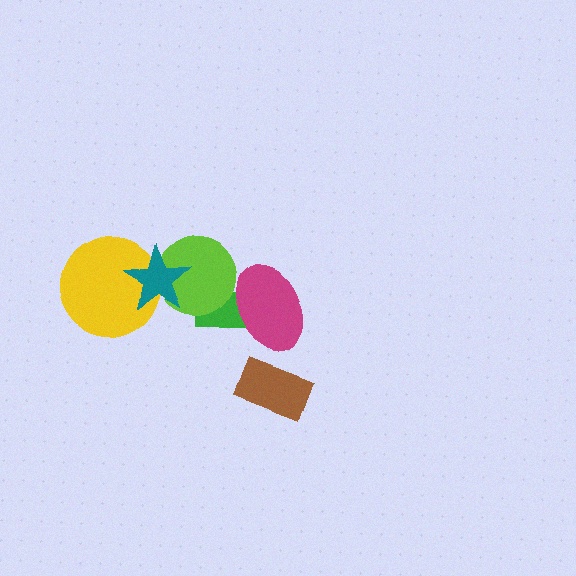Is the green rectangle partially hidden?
Yes, it is partially covered by another shape.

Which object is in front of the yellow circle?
The teal star is in front of the yellow circle.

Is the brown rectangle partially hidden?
No, no other shape covers it.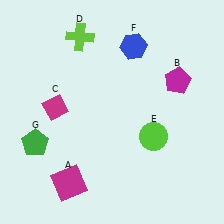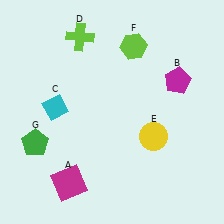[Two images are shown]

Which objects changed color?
C changed from magenta to cyan. E changed from lime to yellow. F changed from blue to lime.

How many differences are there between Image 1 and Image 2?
There are 3 differences between the two images.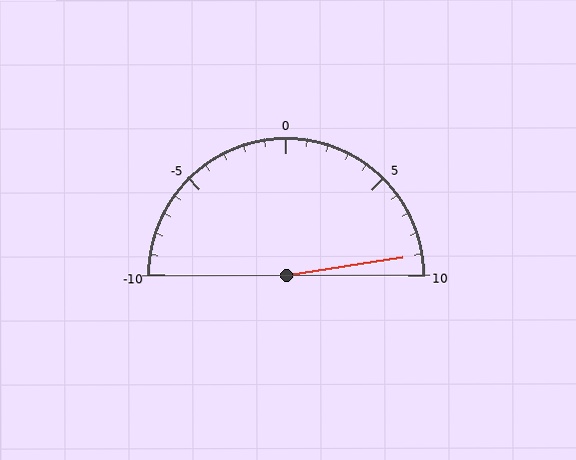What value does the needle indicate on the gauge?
The needle indicates approximately 9.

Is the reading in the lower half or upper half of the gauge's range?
The reading is in the upper half of the range (-10 to 10).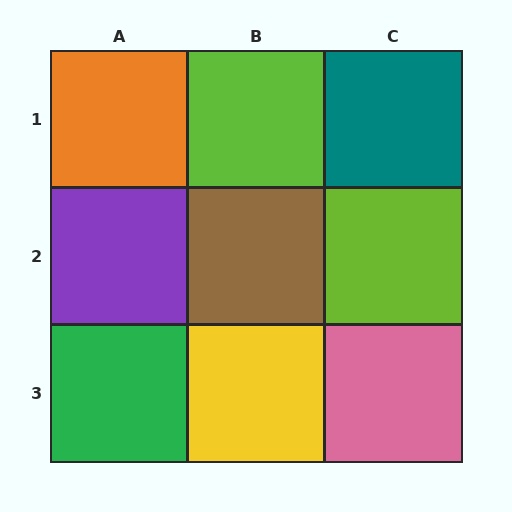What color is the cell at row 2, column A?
Purple.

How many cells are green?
1 cell is green.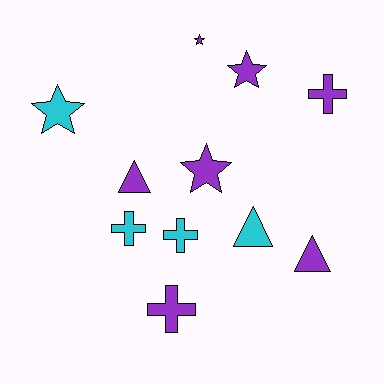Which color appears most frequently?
Purple, with 7 objects.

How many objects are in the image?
There are 11 objects.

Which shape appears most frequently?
Cross, with 4 objects.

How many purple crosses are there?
There are 2 purple crosses.